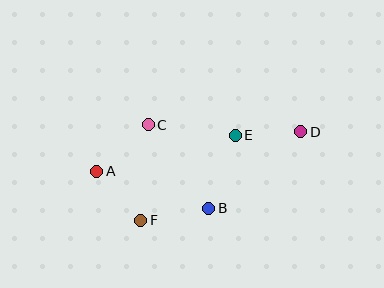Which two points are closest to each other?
Points D and E are closest to each other.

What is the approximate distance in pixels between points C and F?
The distance between C and F is approximately 96 pixels.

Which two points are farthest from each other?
Points A and D are farthest from each other.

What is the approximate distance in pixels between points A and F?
The distance between A and F is approximately 66 pixels.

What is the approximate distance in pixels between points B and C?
The distance between B and C is approximately 103 pixels.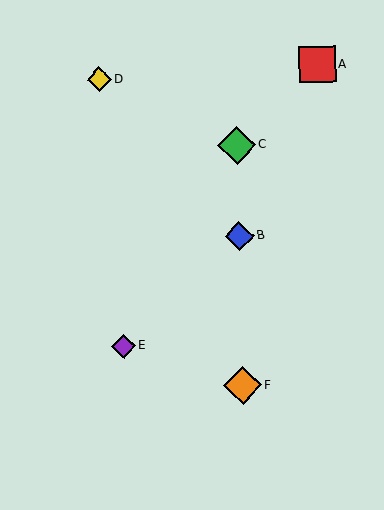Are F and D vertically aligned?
No, F is at x≈243 and D is at x≈99.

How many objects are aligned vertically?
3 objects (B, C, F) are aligned vertically.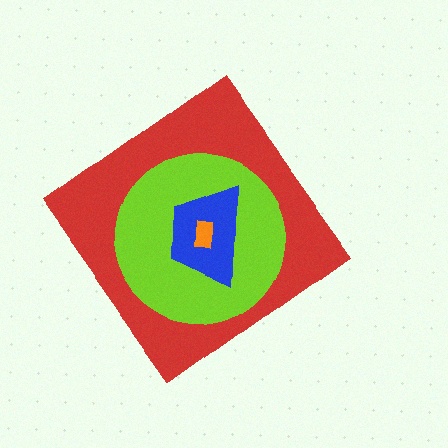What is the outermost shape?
The red diamond.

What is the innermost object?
The orange rectangle.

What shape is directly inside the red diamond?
The lime circle.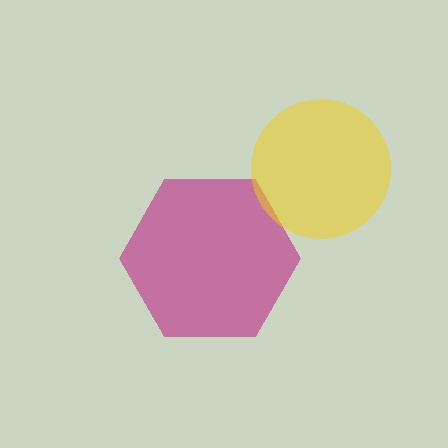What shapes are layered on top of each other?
The layered shapes are: a magenta hexagon, a yellow circle.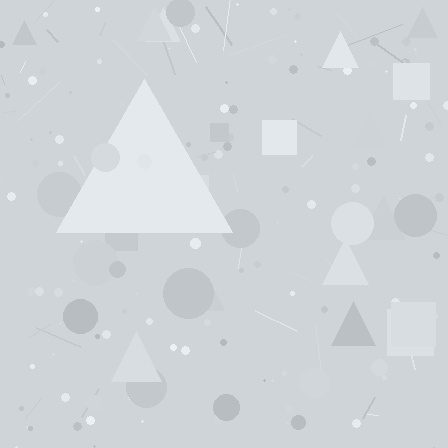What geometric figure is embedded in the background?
A triangle is embedded in the background.